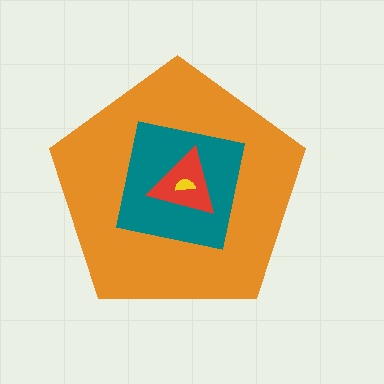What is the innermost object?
The yellow semicircle.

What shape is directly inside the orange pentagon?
The teal square.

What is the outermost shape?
The orange pentagon.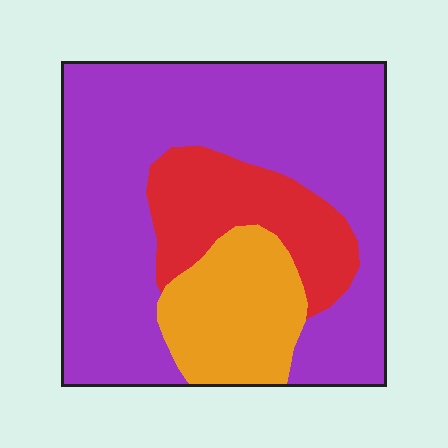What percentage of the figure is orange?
Orange takes up less than a quarter of the figure.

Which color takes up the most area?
Purple, at roughly 65%.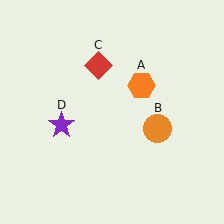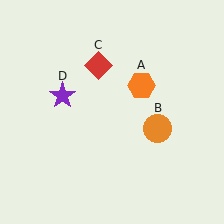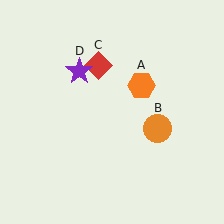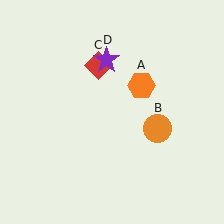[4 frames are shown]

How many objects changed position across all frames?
1 object changed position: purple star (object D).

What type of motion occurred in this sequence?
The purple star (object D) rotated clockwise around the center of the scene.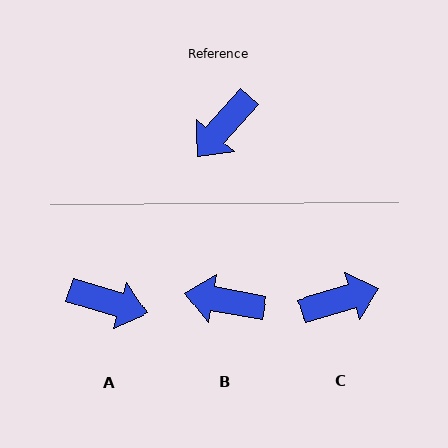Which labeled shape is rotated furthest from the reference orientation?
C, about 148 degrees away.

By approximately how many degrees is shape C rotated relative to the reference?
Approximately 148 degrees counter-clockwise.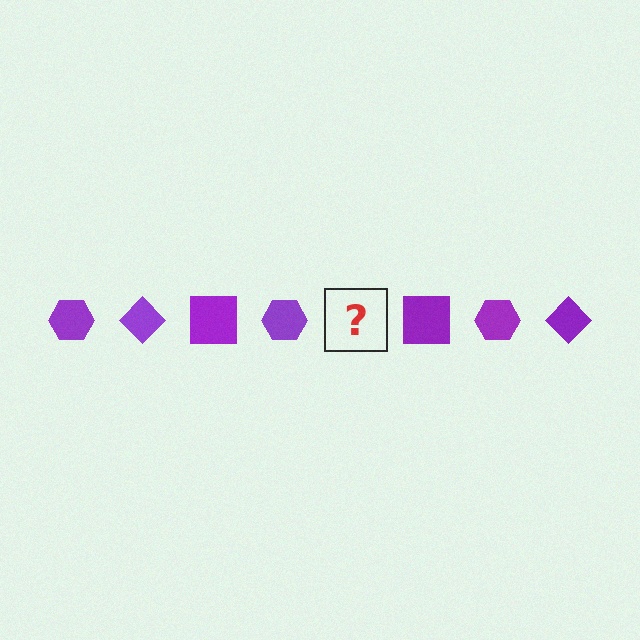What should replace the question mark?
The question mark should be replaced with a purple diamond.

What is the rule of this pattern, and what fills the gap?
The rule is that the pattern cycles through hexagon, diamond, square shapes in purple. The gap should be filled with a purple diamond.